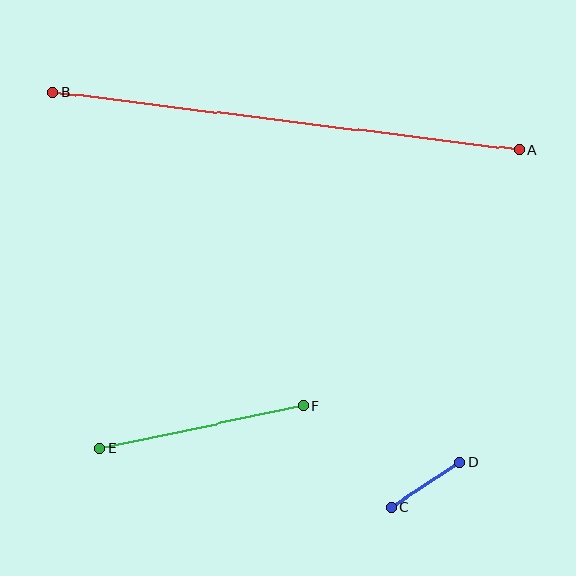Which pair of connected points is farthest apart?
Points A and B are farthest apart.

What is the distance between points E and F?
The distance is approximately 208 pixels.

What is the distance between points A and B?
The distance is approximately 470 pixels.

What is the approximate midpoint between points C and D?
The midpoint is at approximately (425, 485) pixels.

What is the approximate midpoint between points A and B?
The midpoint is at approximately (286, 121) pixels.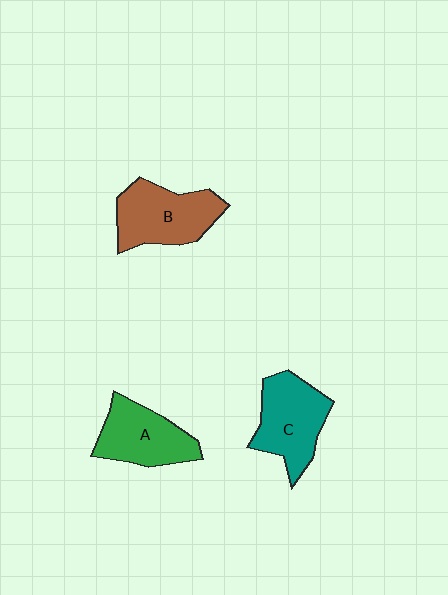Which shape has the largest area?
Shape B (brown).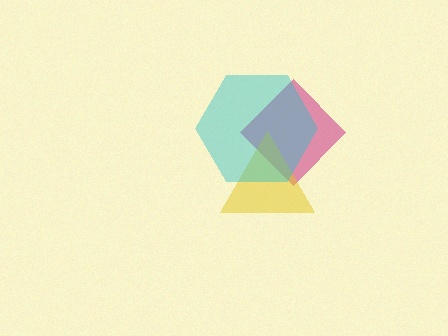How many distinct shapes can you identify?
There are 3 distinct shapes: a magenta diamond, a yellow triangle, a cyan hexagon.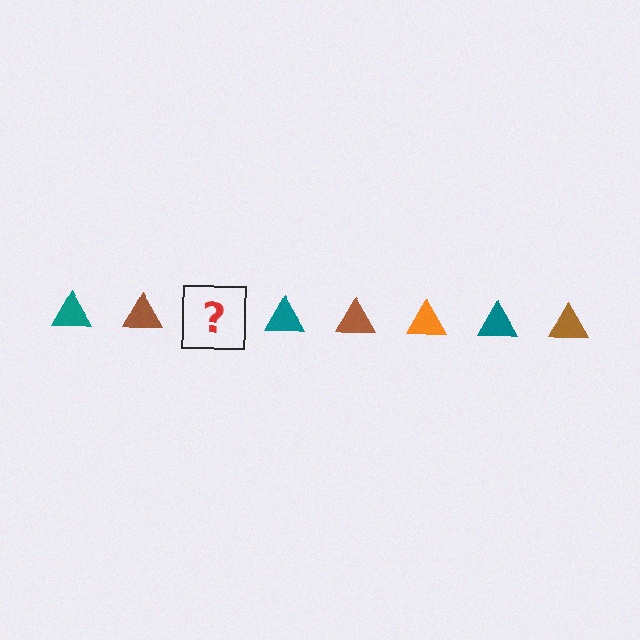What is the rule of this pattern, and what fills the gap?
The rule is that the pattern cycles through teal, brown, orange triangles. The gap should be filled with an orange triangle.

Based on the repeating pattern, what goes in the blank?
The blank should be an orange triangle.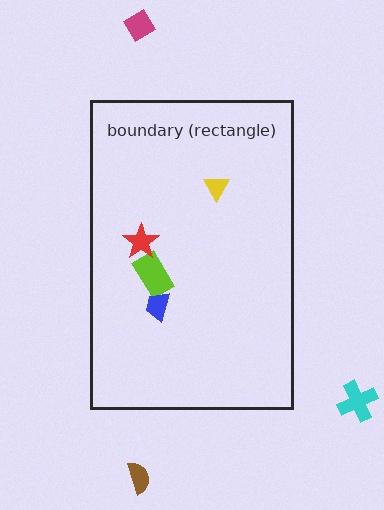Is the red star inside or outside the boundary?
Inside.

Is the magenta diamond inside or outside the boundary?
Outside.